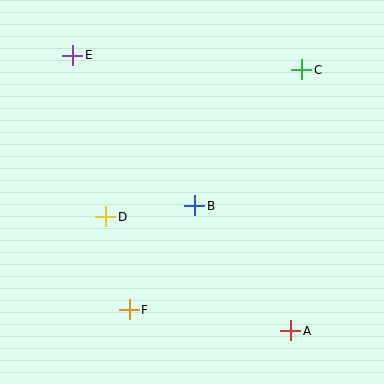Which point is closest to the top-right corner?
Point C is closest to the top-right corner.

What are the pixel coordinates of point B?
Point B is at (195, 206).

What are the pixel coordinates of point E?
Point E is at (73, 55).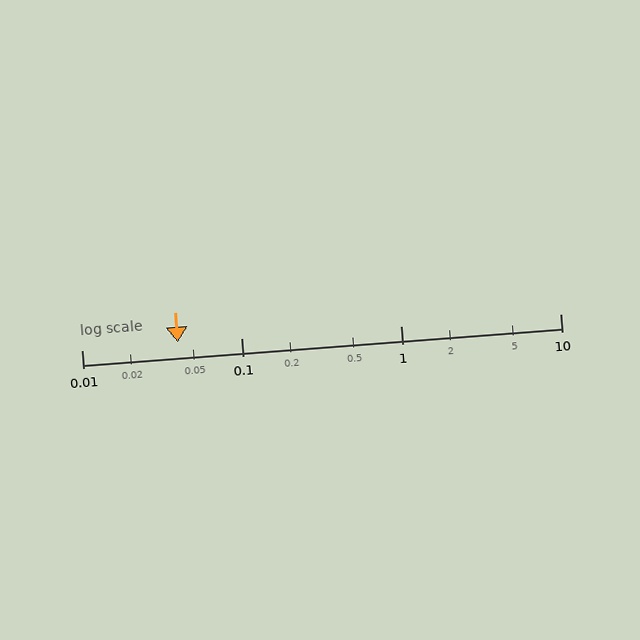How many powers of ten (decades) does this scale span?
The scale spans 3 decades, from 0.01 to 10.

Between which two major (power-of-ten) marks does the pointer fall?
The pointer is between 0.01 and 0.1.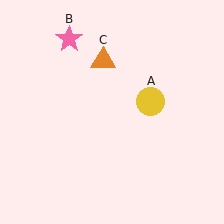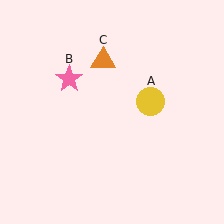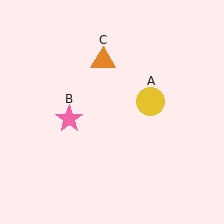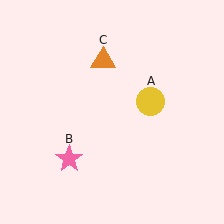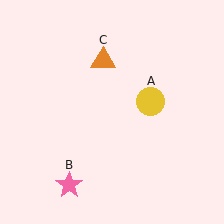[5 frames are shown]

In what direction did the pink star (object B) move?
The pink star (object B) moved down.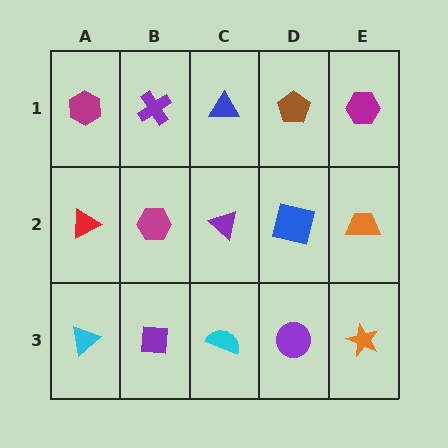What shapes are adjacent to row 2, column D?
A brown pentagon (row 1, column D), a purple circle (row 3, column D), a purple triangle (row 2, column C), an orange trapezoid (row 2, column E).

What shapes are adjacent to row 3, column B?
A magenta hexagon (row 2, column B), a cyan triangle (row 3, column A), a cyan semicircle (row 3, column C).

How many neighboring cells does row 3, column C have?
3.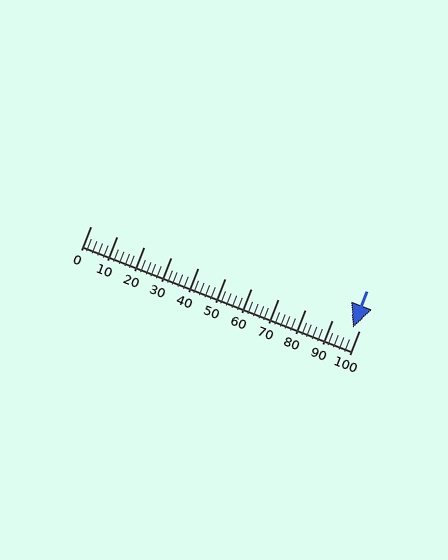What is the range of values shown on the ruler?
The ruler shows values from 0 to 100.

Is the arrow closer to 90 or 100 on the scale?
The arrow is closer to 100.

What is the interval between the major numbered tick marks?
The major tick marks are spaced 10 units apart.